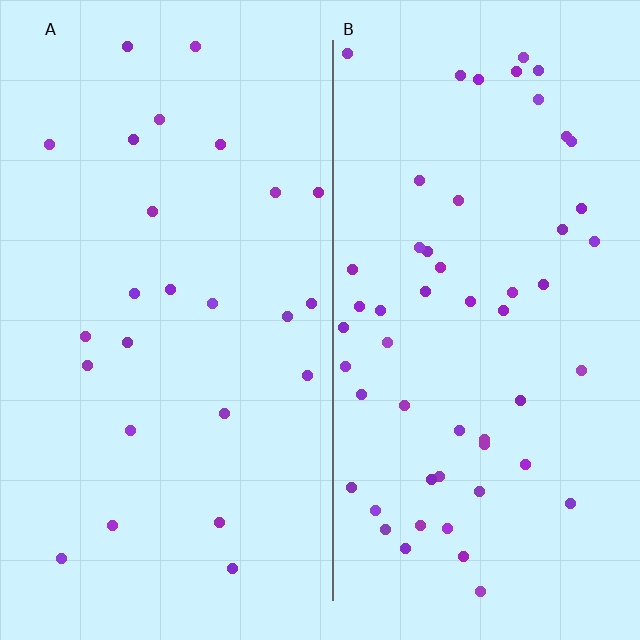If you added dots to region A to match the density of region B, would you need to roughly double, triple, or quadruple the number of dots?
Approximately double.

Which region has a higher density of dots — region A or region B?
B (the right).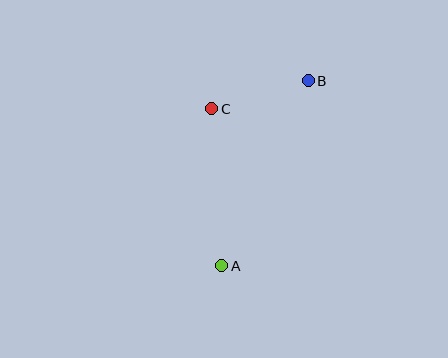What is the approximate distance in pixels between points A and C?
The distance between A and C is approximately 157 pixels.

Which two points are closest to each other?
Points B and C are closest to each other.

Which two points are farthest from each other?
Points A and B are farthest from each other.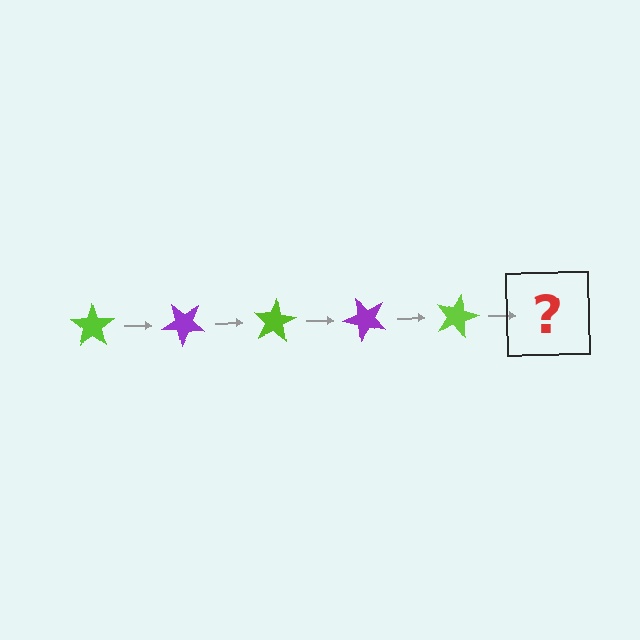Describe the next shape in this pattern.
It should be a purple star, rotated 200 degrees from the start.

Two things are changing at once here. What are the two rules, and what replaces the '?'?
The two rules are that it rotates 40 degrees each step and the color cycles through lime and purple. The '?' should be a purple star, rotated 200 degrees from the start.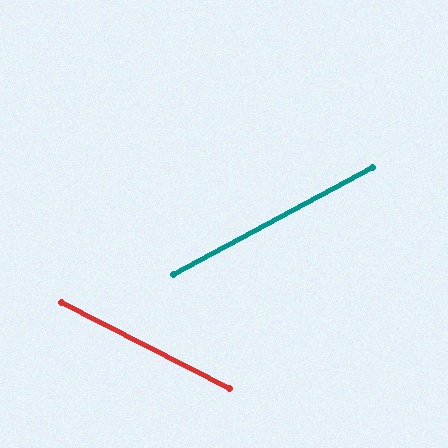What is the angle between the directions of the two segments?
Approximately 55 degrees.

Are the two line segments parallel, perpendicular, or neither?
Neither parallel nor perpendicular — they differ by about 55°.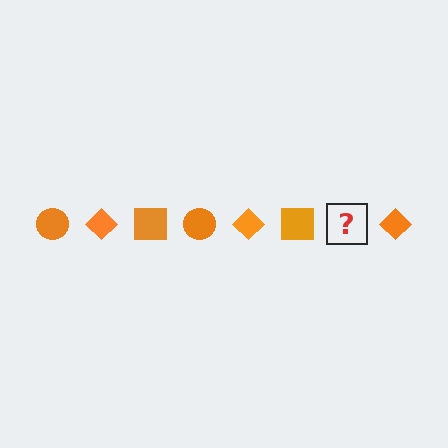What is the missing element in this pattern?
The missing element is an orange circle.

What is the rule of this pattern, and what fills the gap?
The rule is that the pattern cycles through circle, diamond, square shapes in orange. The gap should be filled with an orange circle.